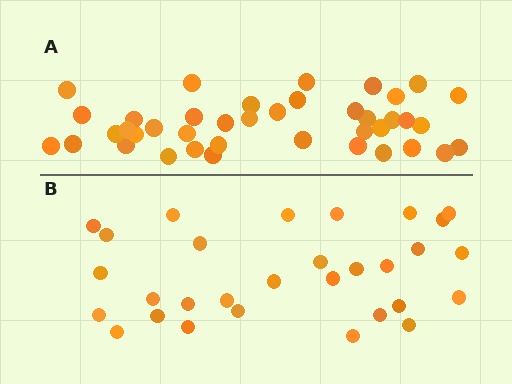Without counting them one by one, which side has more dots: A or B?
Region A (the top region) has more dots.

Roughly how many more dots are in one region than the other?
Region A has roughly 10 or so more dots than region B.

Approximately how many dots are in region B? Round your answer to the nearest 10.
About 30 dots.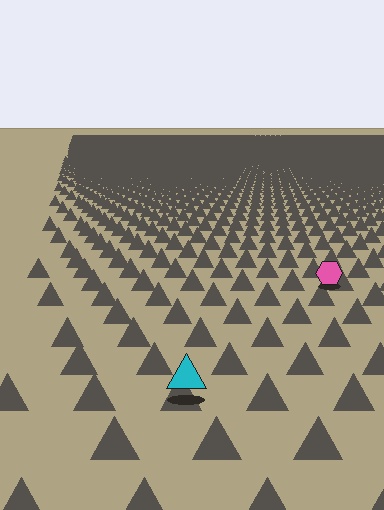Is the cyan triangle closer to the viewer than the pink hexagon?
Yes. The cyan triangle is closer — you can tell from the texture gradient: the ground texture is coarser near it.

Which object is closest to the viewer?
The cyan triangle is closest. The texture marks near it are larger and more spread out.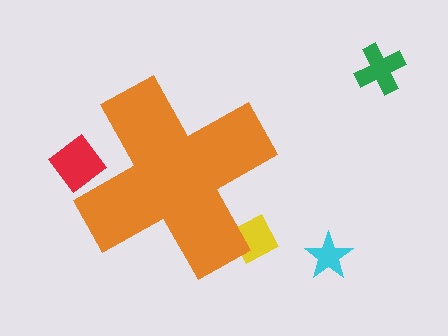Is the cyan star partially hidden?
No, the cyan star is fully visible.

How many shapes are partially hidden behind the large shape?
2 shapes are partially hidden.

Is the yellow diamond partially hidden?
Yes, the yellow diamond is partially hidden behind the orange cross.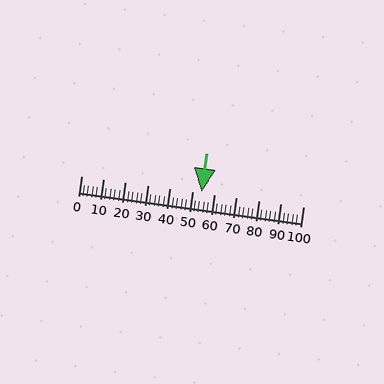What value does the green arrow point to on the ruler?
The green arrow points to approximately 54.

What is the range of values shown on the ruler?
The ruler shows values from 0 to 100.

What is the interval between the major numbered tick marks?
The major tick marks are spaced 10 units apart.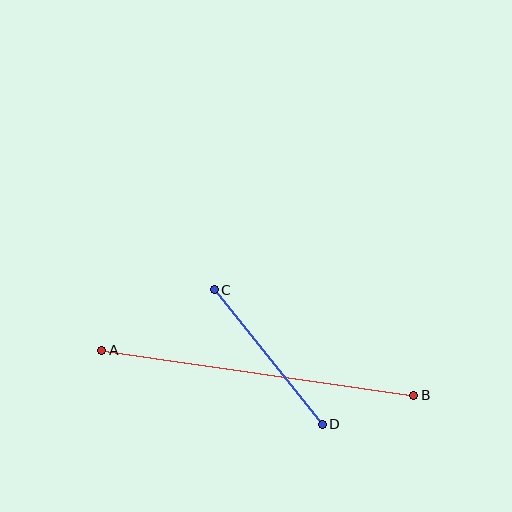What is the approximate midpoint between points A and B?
The midpoint is at approximately (258, 373) pixels.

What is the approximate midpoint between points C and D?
The midpoint is at approximately (268, 357) pixels.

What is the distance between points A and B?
The distance is approximately 316 pixels.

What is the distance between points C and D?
The distance is approximately 173 pixels.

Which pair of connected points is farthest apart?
Points A and B are farthest apart.